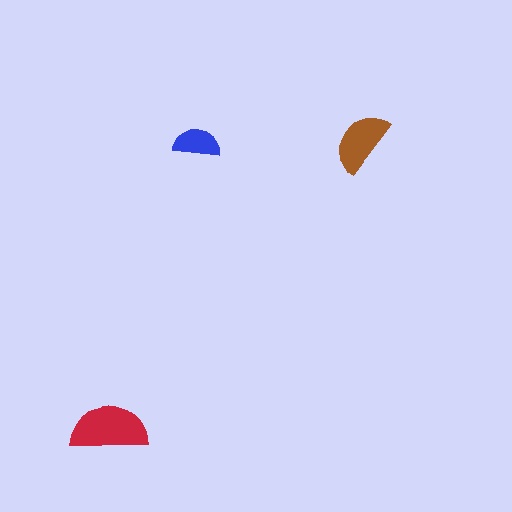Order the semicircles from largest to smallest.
the red one, the brown one, the blue one.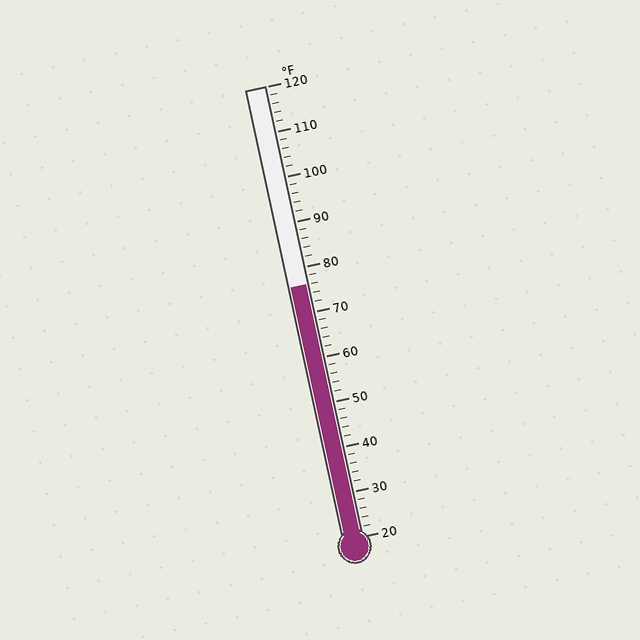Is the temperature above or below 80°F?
The temperature is below 80°F.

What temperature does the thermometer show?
The thermometer shows approximately 76°F.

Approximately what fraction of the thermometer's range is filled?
The thermometer is filled to approximately 55% of its range.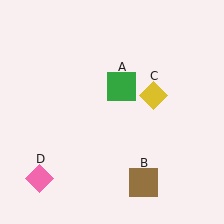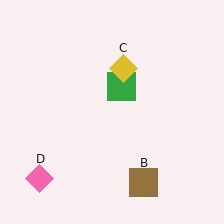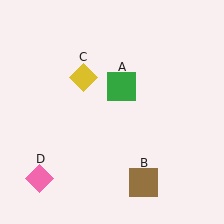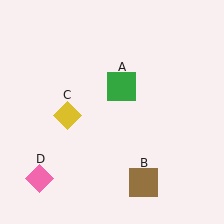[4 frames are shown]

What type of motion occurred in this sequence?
The yellow diamond (object C) rotated counterclockwise around the center of the scene.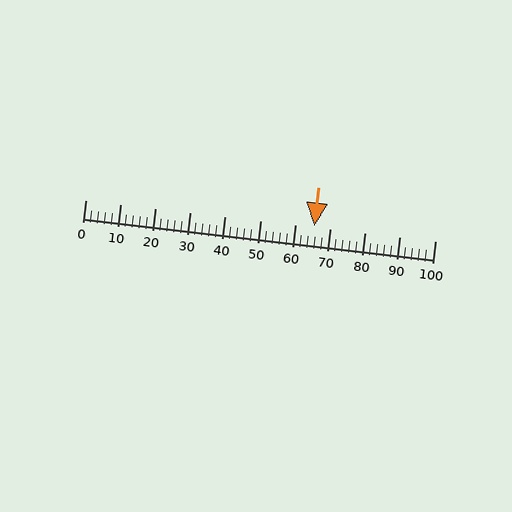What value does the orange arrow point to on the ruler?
The orange arrow points to approximately 65.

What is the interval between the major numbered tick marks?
The major tick marks are spaced 10 units apart.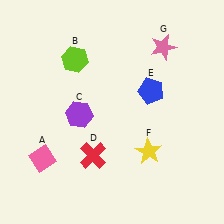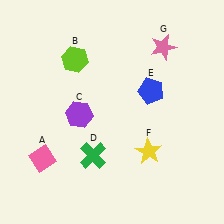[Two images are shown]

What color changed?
The cross (D) changed from red in Image 1 to green in Image 2.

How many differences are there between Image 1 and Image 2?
There is 1 difference between the two images.